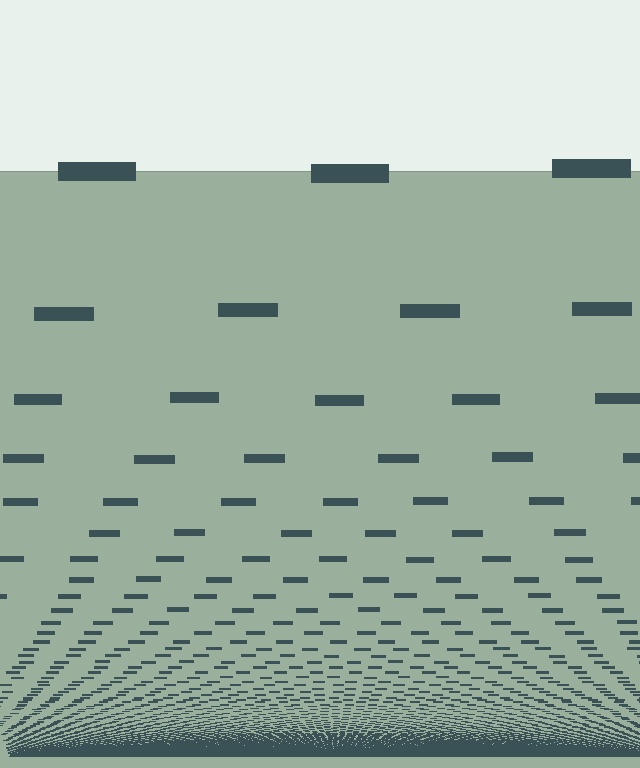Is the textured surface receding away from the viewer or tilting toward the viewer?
The surface appears to tilt toward the viewer. Texture elements get larger and sparser toward the top.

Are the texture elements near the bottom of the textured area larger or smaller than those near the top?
Smaller. The gradient is inverted — elements near the bottom are smaller and denser.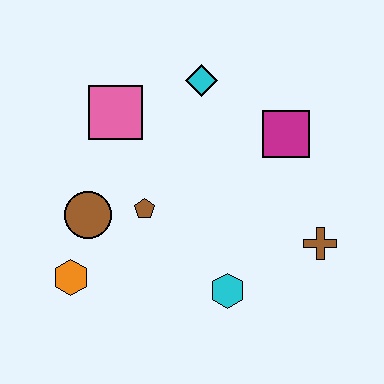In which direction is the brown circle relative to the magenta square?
The brown circle is to the left of the magenta square.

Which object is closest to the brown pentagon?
The brown circle is closest to the brown pentagon.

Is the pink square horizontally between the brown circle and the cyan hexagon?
Yes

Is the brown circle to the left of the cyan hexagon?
Yes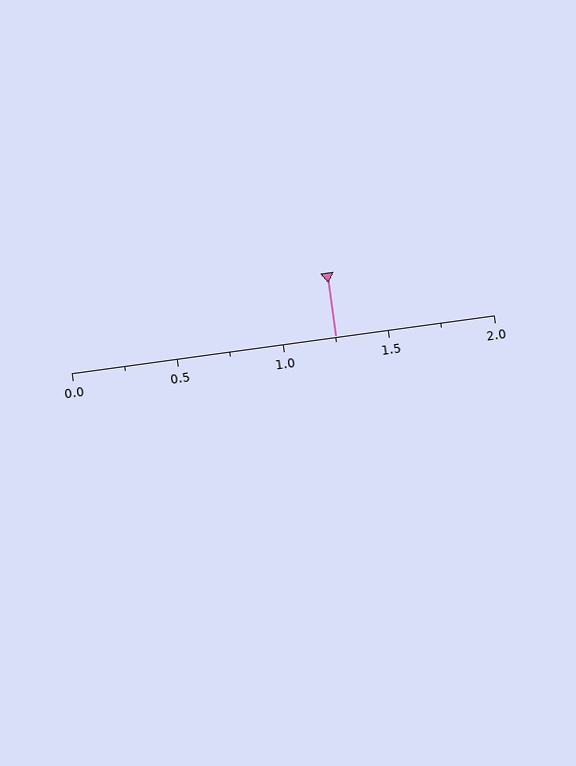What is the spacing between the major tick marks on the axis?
The major ticks are spaced 0.5 apart.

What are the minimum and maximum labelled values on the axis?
The axis runs from 0.0 to 2.0.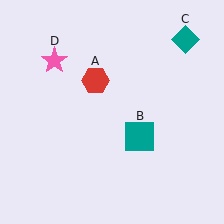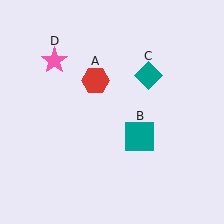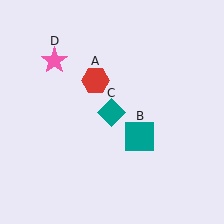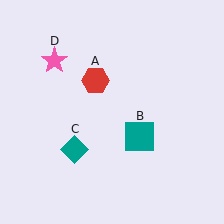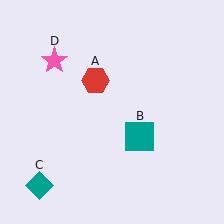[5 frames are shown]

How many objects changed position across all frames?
1 object changed position: teal diamond (object C).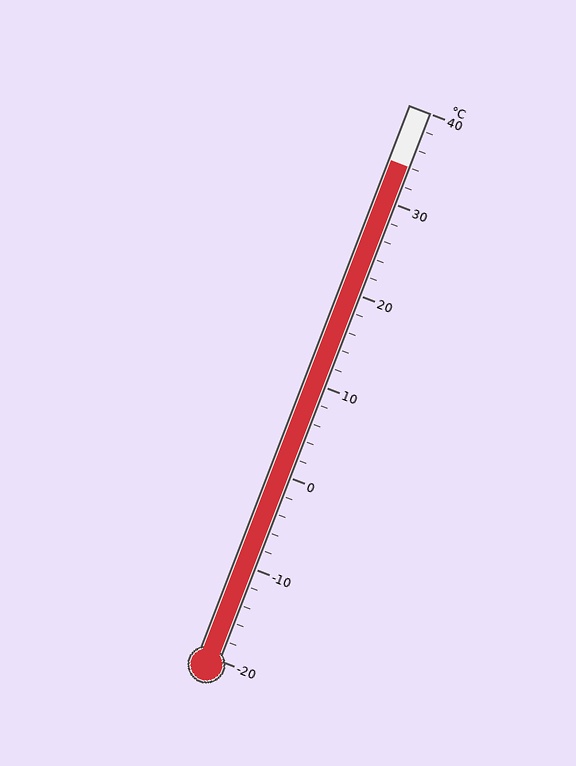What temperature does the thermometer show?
The thermometer shows approximately 34°C.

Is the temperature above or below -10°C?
The temperature is above -10°C.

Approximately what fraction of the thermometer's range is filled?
The thermometer is filled to approximately 90% of its range.